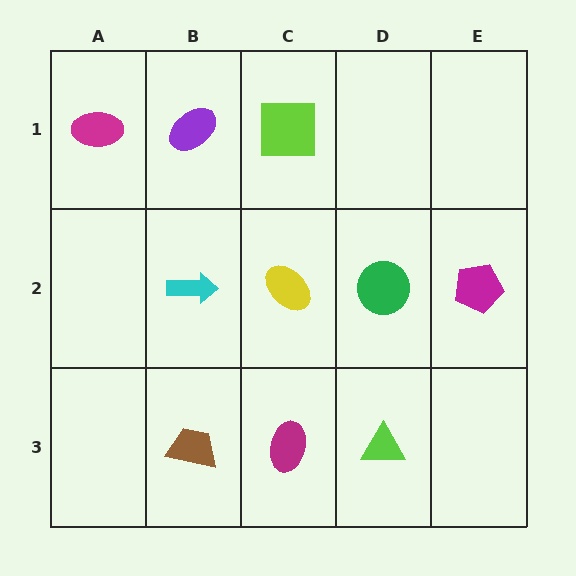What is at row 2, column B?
A cyan arrow.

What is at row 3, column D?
A lime triangle.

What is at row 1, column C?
A lime square.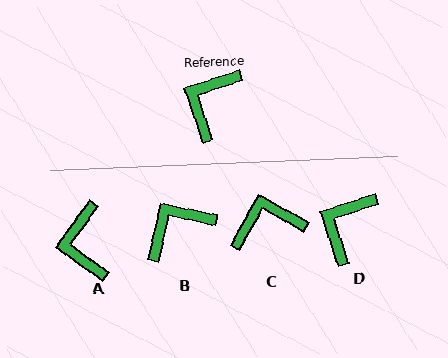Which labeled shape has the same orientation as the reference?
D.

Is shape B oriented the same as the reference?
No, it is off by about 31 degrees.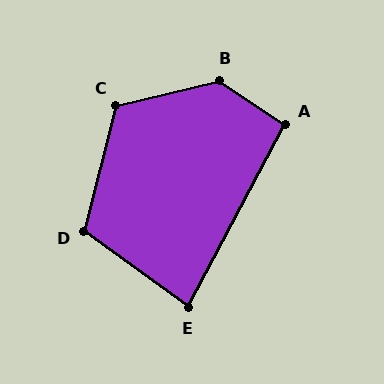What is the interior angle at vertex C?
Approximately 118 degrees (obtuse).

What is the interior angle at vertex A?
Approximately 96 degrees (obtuse).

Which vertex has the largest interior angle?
B, at approximately 132 degrees.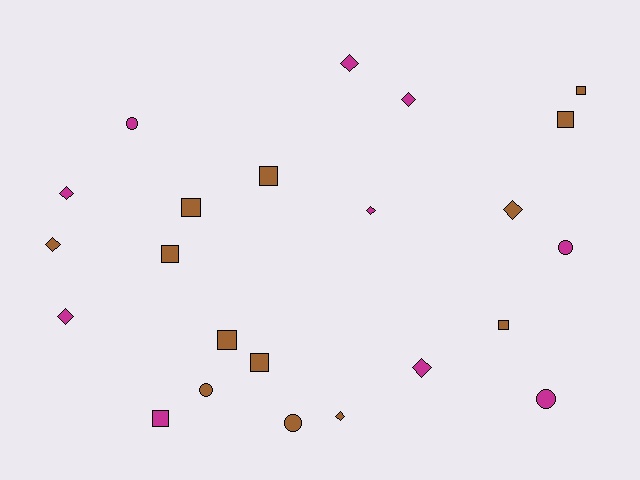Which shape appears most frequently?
Diamond, with 9 objects.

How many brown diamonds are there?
There are 3 brown diamonds.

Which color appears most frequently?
Brown, with 13 objects.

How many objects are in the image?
There are 23 objects.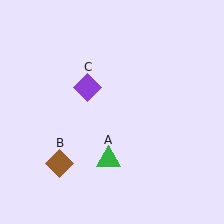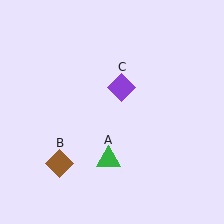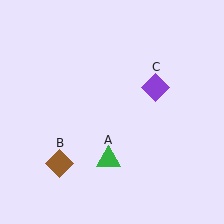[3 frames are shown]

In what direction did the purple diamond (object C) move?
The purple diamond (object C) moved right.